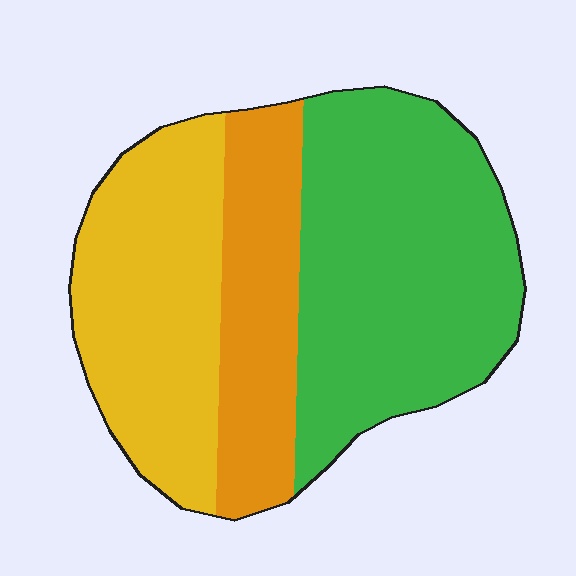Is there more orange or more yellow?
Yellow.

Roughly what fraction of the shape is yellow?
Yellow takes up about one third (1/3) of the shape.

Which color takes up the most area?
Green, at roughly 45%.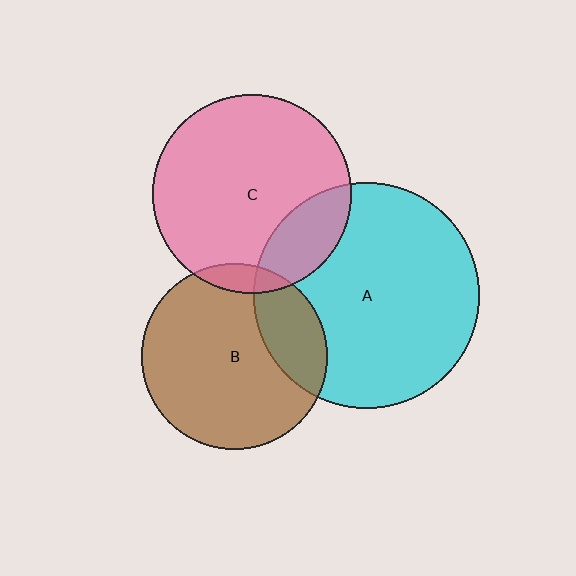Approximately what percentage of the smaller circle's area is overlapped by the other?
Approximately 20%.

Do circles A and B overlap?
Yes.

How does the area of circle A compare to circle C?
Approximately 1.3 times.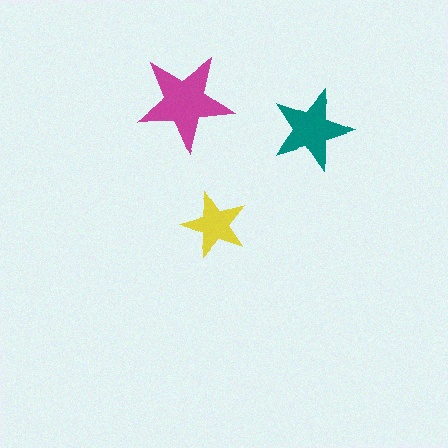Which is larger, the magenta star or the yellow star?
The magenta one.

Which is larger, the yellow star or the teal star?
The teal one.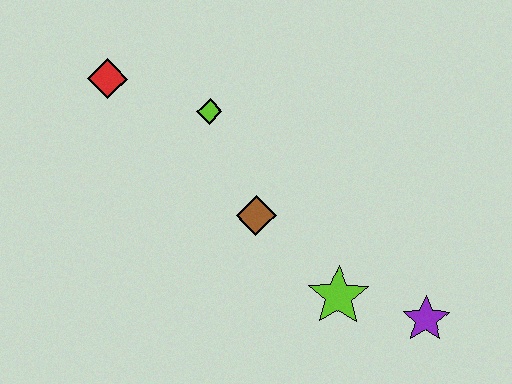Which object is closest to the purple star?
The lime star is closest to the purple star.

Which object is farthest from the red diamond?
The purple star is farthest from the red diamond.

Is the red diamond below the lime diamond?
No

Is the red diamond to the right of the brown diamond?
No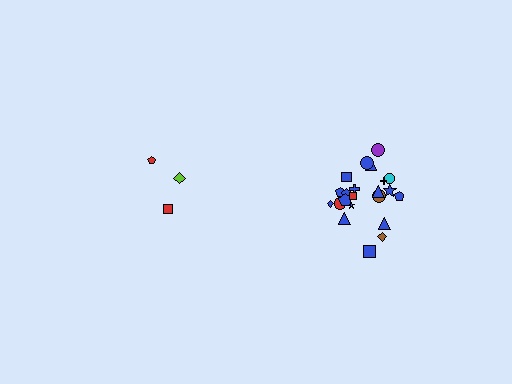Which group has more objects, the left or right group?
The right group.